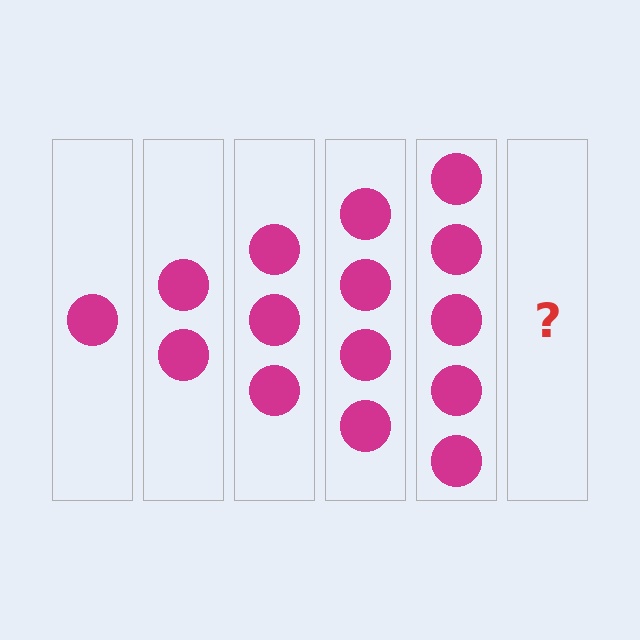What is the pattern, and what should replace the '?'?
The pattern is that each step adds one more circle. The '?' should be 6 circles.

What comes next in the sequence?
The next element should be 6 circles.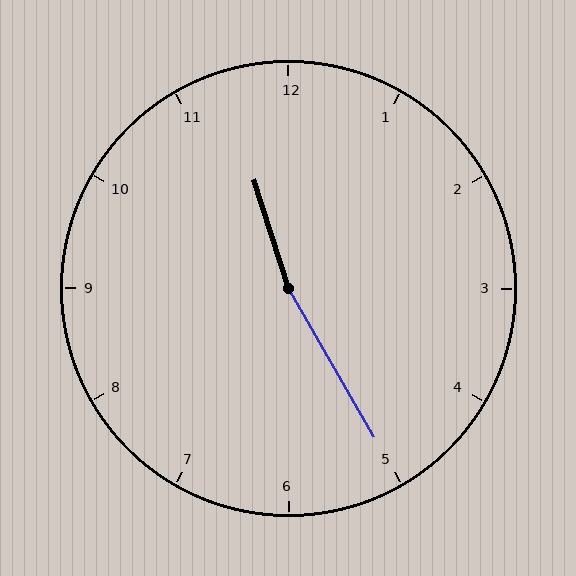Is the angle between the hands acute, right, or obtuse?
It is obtuse.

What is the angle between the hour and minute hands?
Approximately 168 degrees.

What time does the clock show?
11:25.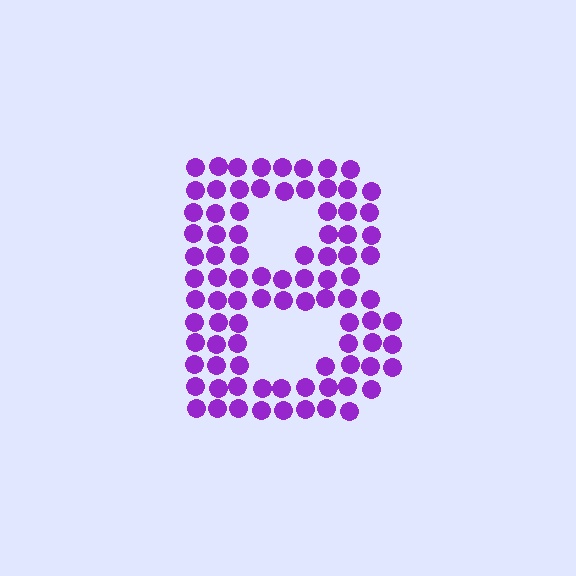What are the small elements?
The small elements are circles.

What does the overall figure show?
The overall figure shows the letter B.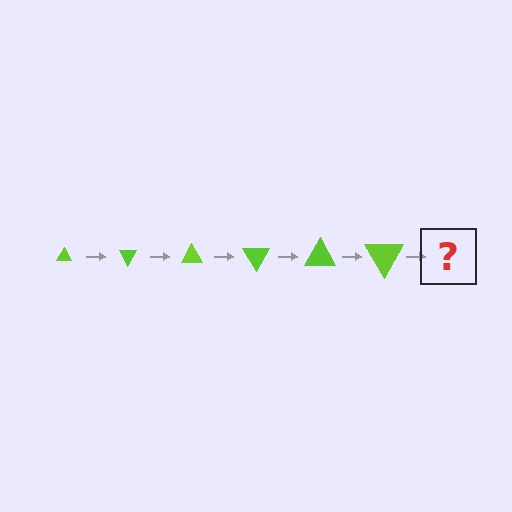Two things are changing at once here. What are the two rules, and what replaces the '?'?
The two rules are that the triangle grows larger each step and it rotates 60 degrees each step. The '?' should be a triangle, larger than the previous one and rotated 360 degrees from the start.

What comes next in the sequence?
The next element should be a triangle, larger than the previous one and rotated 360 degrees from the start.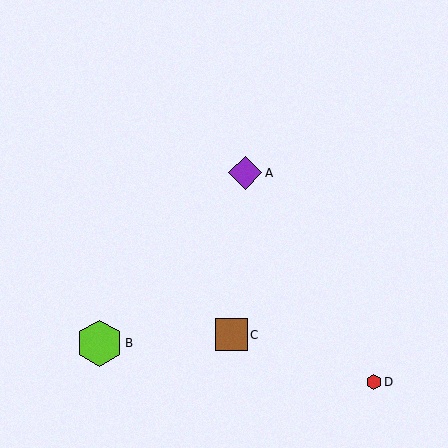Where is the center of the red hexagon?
The center of the red hexagon is at (374, 382).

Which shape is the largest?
The lime hexagon (labeled B) is the largest.